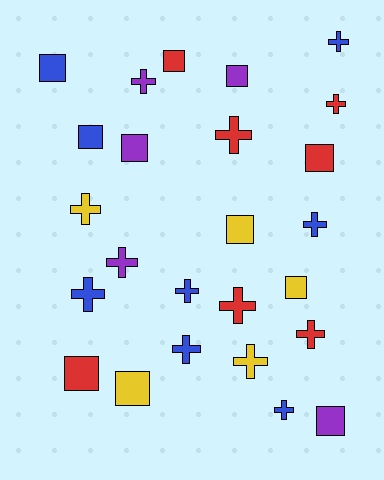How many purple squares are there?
There are 3 purple squares.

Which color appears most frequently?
Blue, with 8 objects.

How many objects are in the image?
There are 25 objects.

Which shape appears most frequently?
Cross, with 14 objects.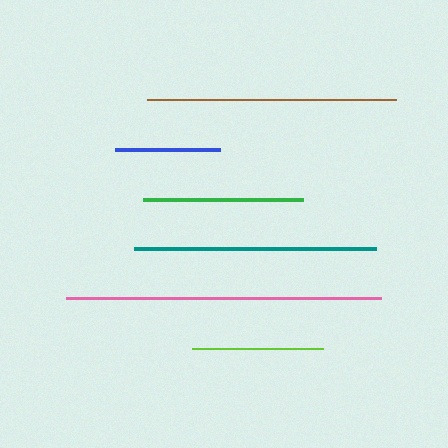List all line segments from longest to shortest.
From longest to shortest: pink, brown, teal, green, lime, blue.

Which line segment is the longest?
The pink line is the longest at approximately 315 pixels.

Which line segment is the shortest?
The blue line is the shortest at approximately 105 pixels.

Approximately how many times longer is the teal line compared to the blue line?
The teal line is approximately 2.3 times the length of the blue line.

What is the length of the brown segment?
The brown segment is approximately 249 pixels long.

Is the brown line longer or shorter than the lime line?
The brown line is longer than the lime line.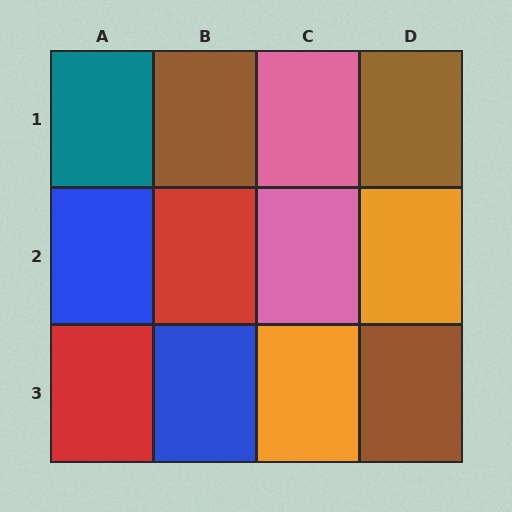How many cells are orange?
2 cells are orange.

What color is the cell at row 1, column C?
Pink.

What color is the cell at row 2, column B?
Red.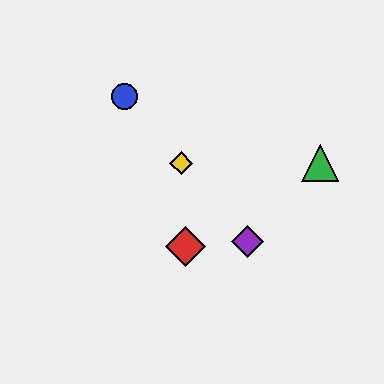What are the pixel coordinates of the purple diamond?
The purple diamond is at (247, 242).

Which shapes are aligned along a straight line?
The blue circle, the yellow diamond, the purple diamond are aligned along a straight line.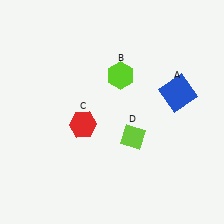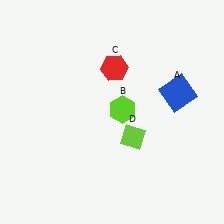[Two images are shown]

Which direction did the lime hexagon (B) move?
The lime hexagon (B) moved down.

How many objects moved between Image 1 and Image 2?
2 objects moved between the two images.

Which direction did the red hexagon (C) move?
The red hexagon (C) moved up.